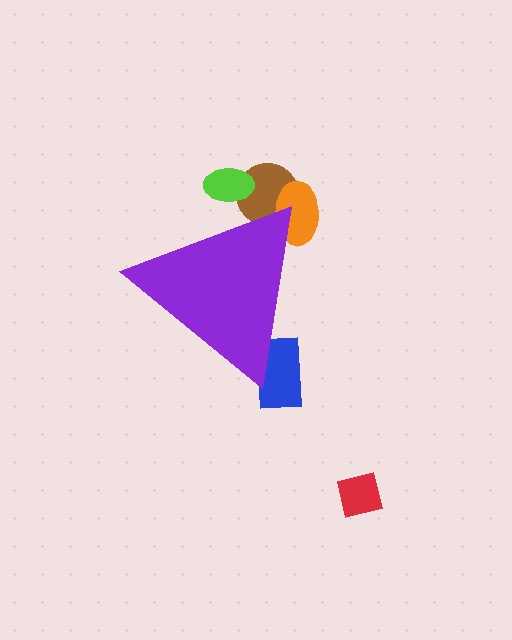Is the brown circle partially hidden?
Yes, the brown circle is partially hidden behind the purple triangle.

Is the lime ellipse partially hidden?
Yes, the lime ellipse is partially hidden behind the purple triangle.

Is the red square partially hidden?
No, the red square is fully visible.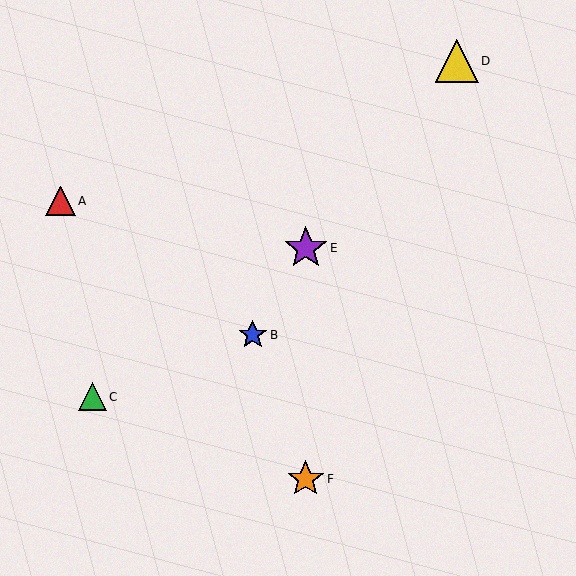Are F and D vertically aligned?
No, F is at x≈306 and D is at x≈457.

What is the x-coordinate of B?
Object B is at x≈253.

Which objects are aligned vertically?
Objects E, F are aligned vertically.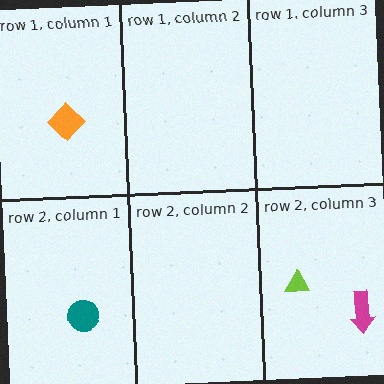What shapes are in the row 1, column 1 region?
The orange diamond.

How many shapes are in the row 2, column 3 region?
2.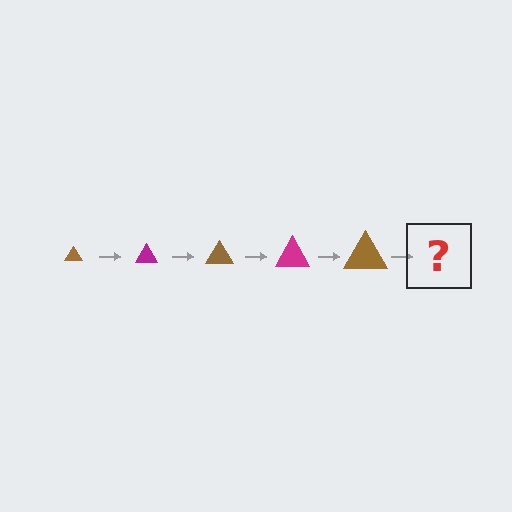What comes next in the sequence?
The next element should be a magenta triangle, larger than the previous one.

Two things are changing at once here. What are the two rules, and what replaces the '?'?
The two rules are that the triangle grows larger each step and the color cycles through brown and magenta. The '?' should be a magenta triangle, larger than the previous one.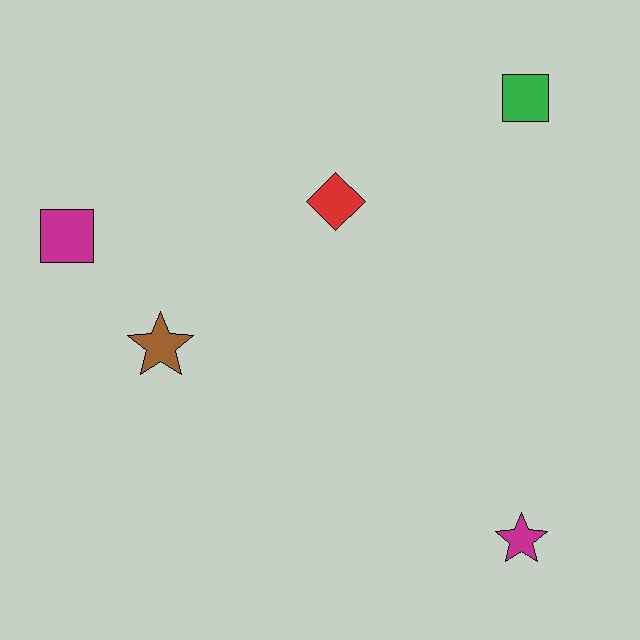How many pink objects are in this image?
There are no pink objects.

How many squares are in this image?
There are 2 squares.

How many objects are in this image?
There are 5 objects.